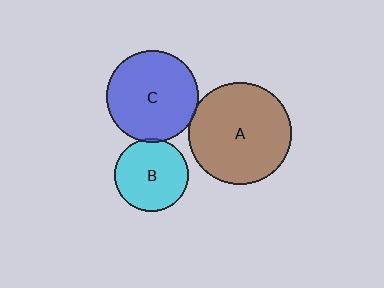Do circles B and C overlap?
Yes.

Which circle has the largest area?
Circle A (brown).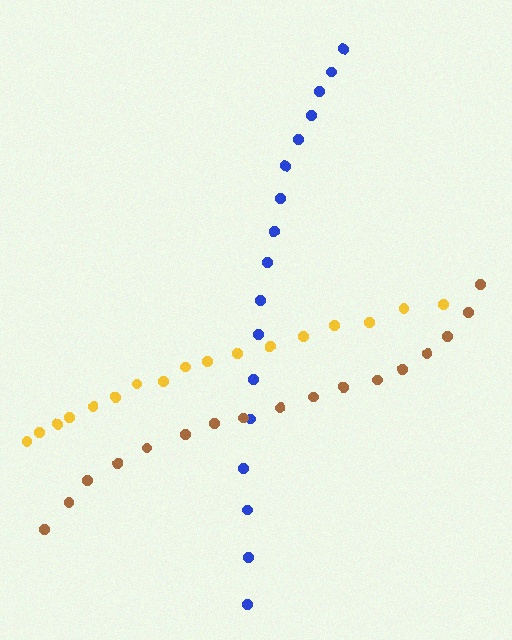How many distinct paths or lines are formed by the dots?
There are 3 distinct paths.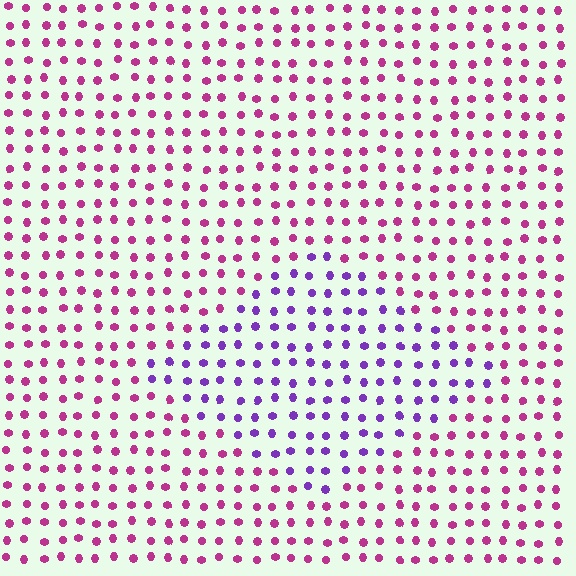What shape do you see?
I see a diamond.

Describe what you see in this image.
The image is filled with small magenta elements in a uniform arrangement. A diamond-shaped region is visible where the elements are tinted to a slightly different hue, forming a subtle color boundary.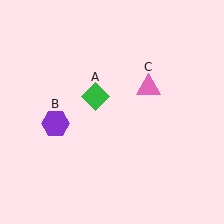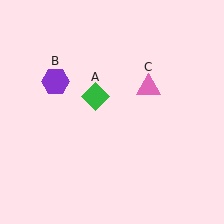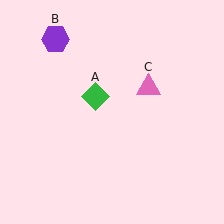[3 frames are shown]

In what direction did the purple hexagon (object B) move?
The purple hexagon (object B) moved up.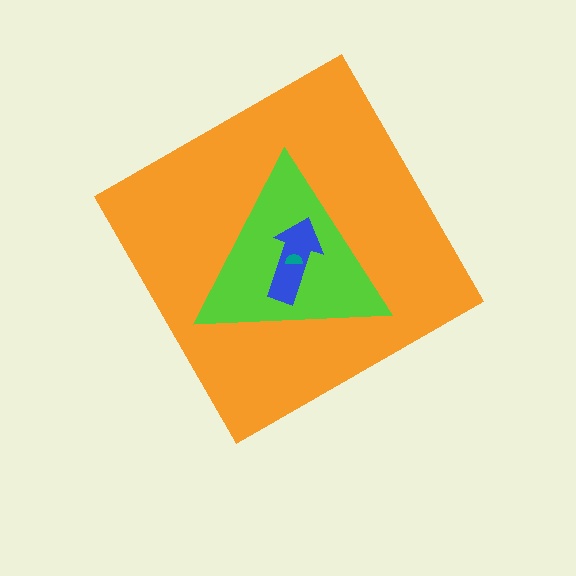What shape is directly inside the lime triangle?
The blue arrow.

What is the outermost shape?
The orange diamond.